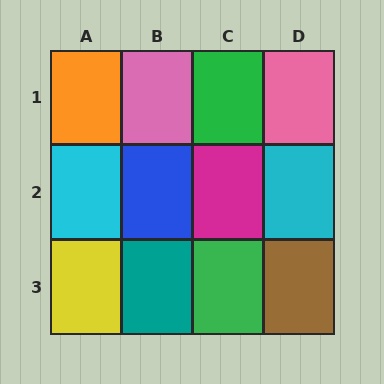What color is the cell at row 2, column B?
Blue.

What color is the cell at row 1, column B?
Pink.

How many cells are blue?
1 cell is blue.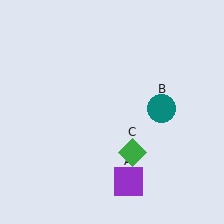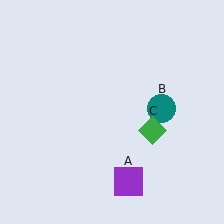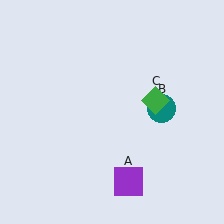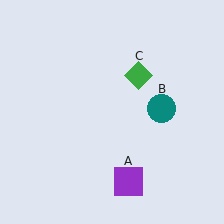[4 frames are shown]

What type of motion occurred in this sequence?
The green diamond (object C) rotated counterclockwise around the center of the scene.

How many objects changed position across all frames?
1 object changed position: green diamond (object C).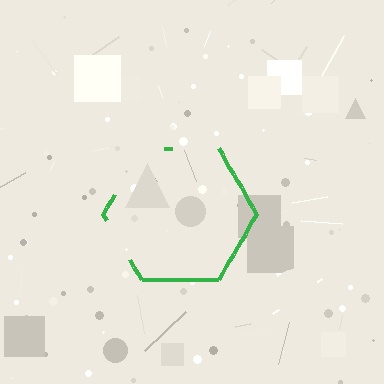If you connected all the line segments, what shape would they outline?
They would outline a hexagon.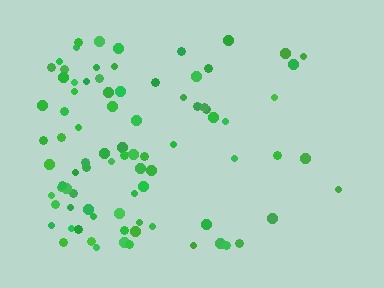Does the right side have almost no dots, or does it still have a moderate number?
Still a moderate number, just noticeably fewer than the left.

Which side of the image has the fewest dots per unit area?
The right.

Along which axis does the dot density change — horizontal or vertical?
Horizontal.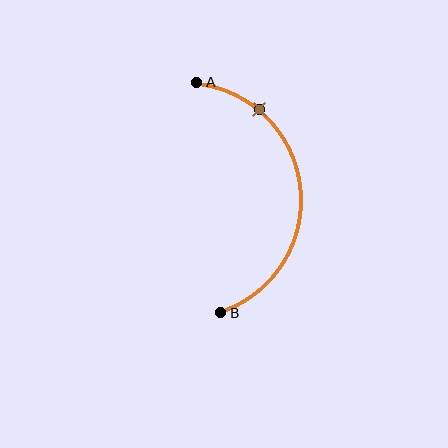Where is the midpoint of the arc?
The arc midpoint is the point on the curve farthest from the straight line joining A and B. It sits to the right of that line.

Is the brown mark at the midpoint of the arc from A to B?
No. The brown mark lies on the arc but is closer to endpoint A. The arc midpoint would be at the point on the curve equidistant along the arc from both A and B.